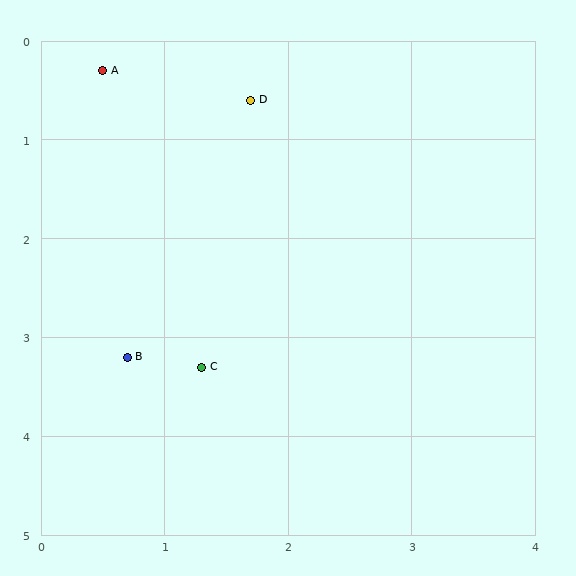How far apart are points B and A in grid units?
Points B and A are about 2.9 grid units apart.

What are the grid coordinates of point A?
Point A is at approximately (0.5, 0.3).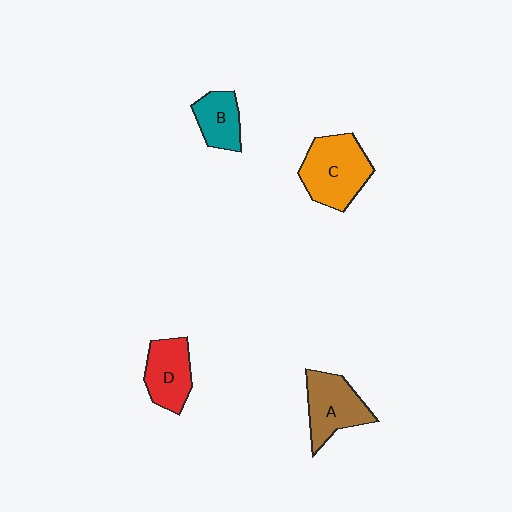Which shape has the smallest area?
Shape B (teal).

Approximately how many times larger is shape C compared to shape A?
Approximately 1.2 times.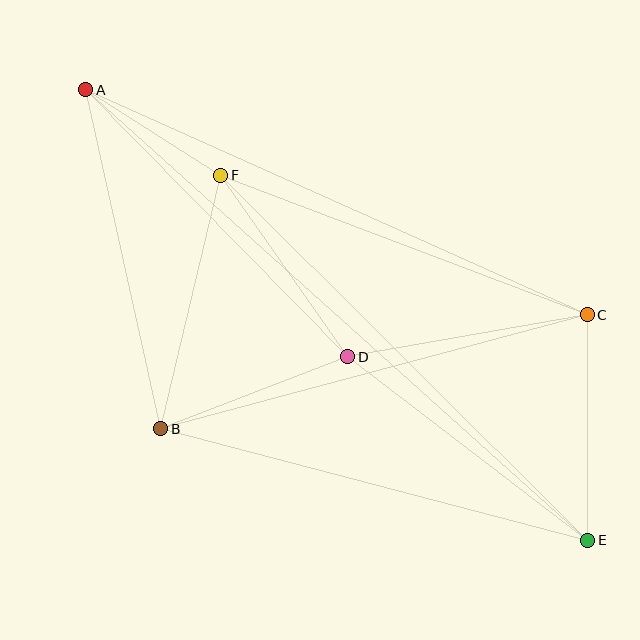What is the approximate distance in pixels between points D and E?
The distance between D and E is approximately 302 pixels.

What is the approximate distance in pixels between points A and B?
The distance between A and B is approximately 347 pixels.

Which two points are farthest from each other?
Points A and E are farthest from each other.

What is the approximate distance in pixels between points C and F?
The distance between C and F is approximately 392 pixels.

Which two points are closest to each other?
Points A and F are closest to each other.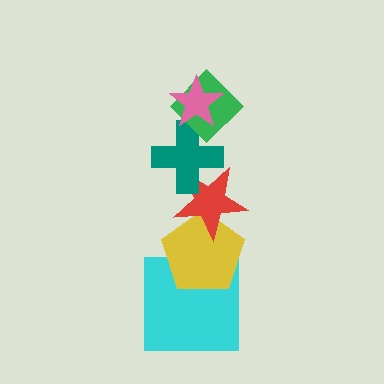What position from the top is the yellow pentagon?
The yellow pentagon is 5th from the top.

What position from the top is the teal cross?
The teal cross is 3rd from the top.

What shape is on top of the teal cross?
The green diamond is on top of the teal cross.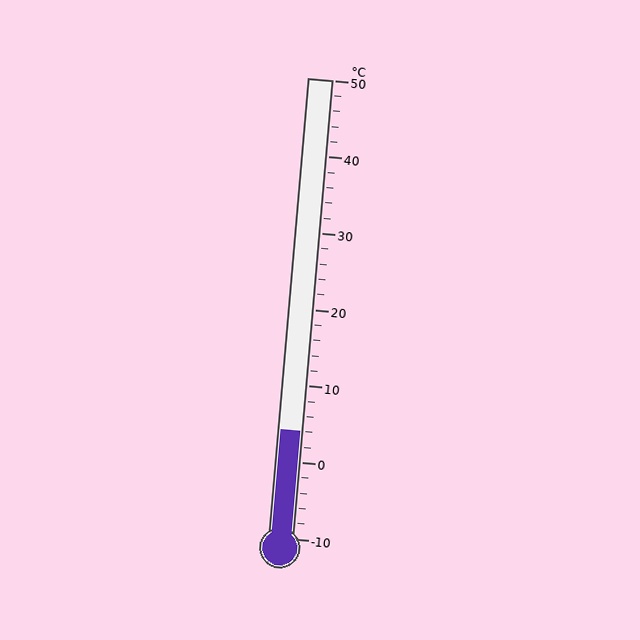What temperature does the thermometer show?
The thermometer shows approximately 4°C.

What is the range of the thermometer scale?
The thermometer scale ranges from -10°C to 50°C.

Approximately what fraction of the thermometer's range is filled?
The thermometer is filled to approximately 25% of its range.